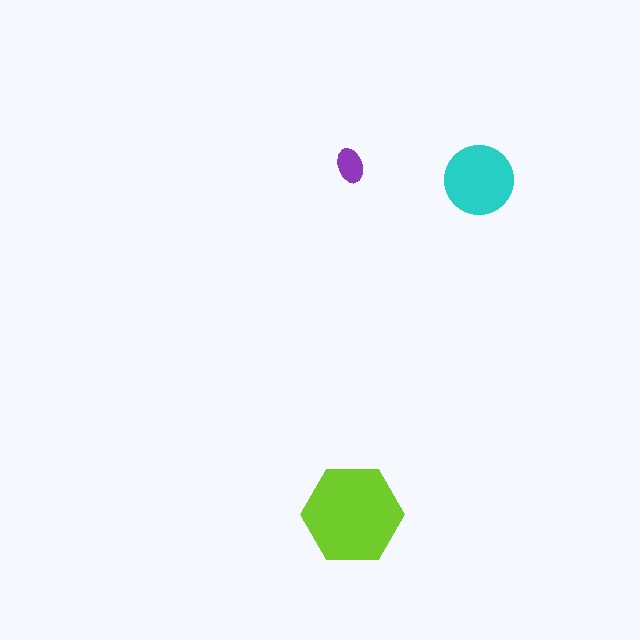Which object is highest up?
The purple ellipse is topmost.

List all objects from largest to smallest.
The lime hexagon, the cyan circle, the purple ellipse.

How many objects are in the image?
There are 3 objects in the image.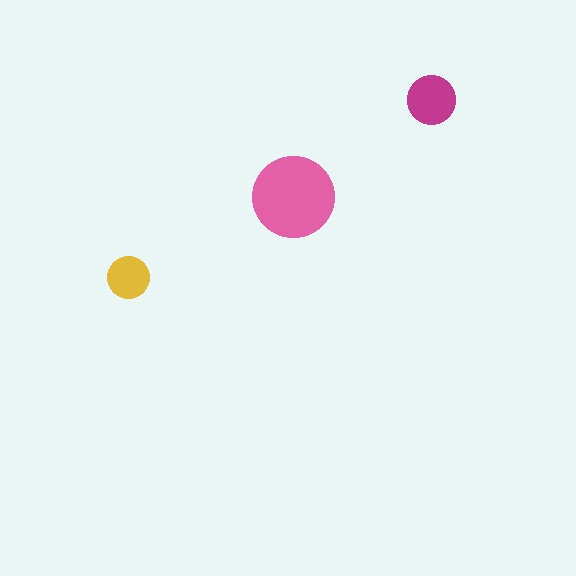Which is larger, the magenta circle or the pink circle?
The pink one.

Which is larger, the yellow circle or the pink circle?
The pink one.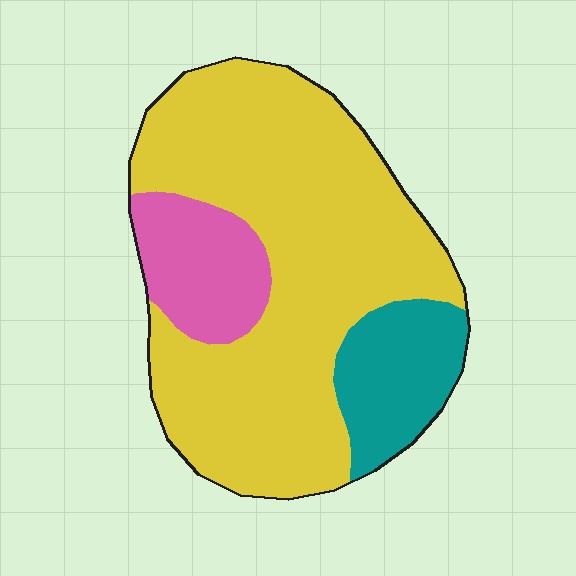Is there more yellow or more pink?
Yellow.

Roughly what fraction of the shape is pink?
Pink covers about 15% of the shape.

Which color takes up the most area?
Yellow, at roughly 70%.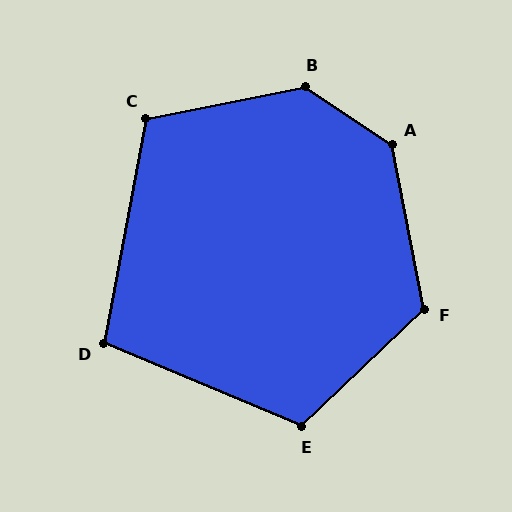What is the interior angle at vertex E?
Approximately 114 degrees (obtuse).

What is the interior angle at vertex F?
Approximately 123 degrees (obtuse).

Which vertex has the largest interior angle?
B, at approximately 135 degrees.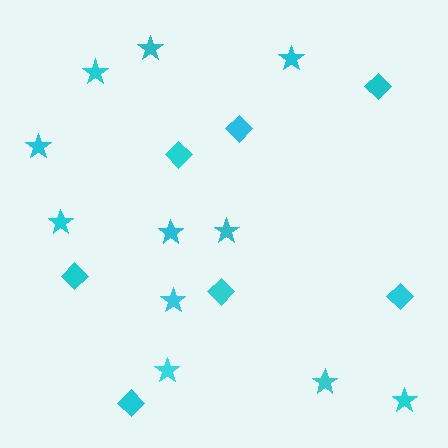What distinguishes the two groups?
There are 2 groups: one group of stars (11) and one group of diamonds (7).